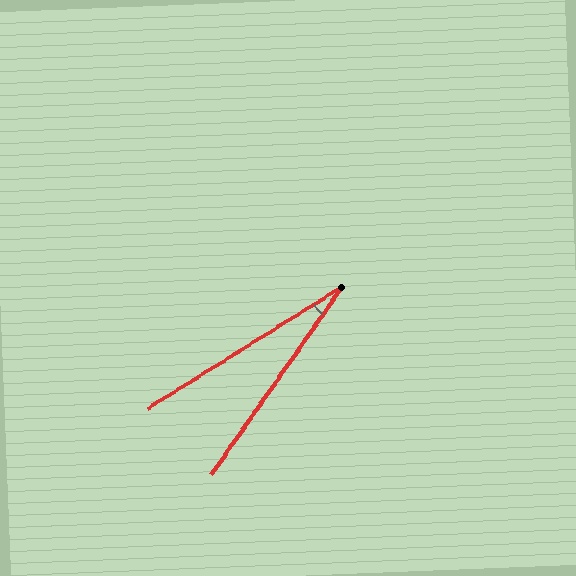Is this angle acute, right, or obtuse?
It is acute.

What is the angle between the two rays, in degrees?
Approximately 23 degrees.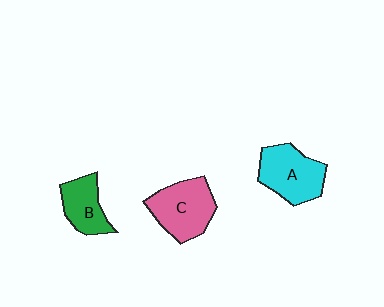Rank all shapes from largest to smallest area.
From largest to smallest: C (pink), A (cyan), B (green).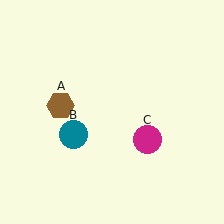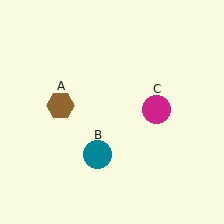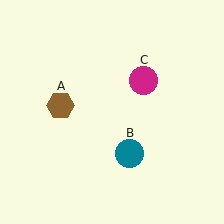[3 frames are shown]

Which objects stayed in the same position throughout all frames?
Brown hexagon (object A) remained stationary.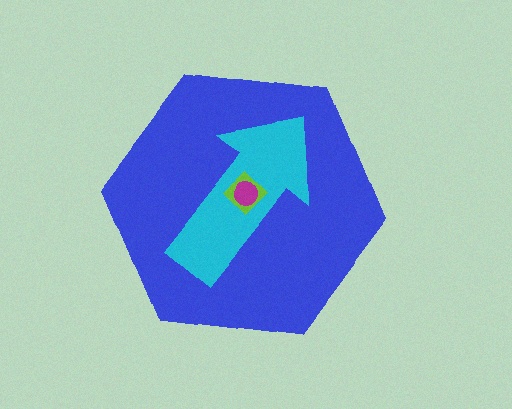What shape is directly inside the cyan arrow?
The lime diamond.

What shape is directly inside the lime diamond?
The magenta circle.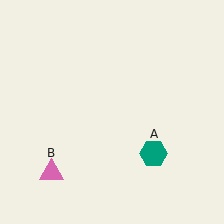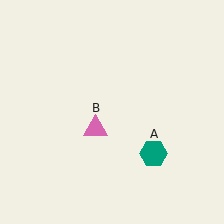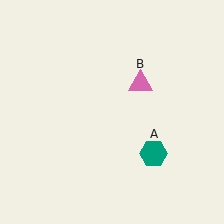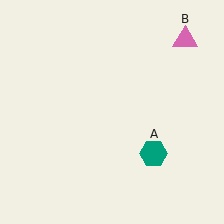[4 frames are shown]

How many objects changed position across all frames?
1 object changed position: pink triangle (object B).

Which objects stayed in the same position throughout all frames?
Teal hexagon (object A) remained stationary.